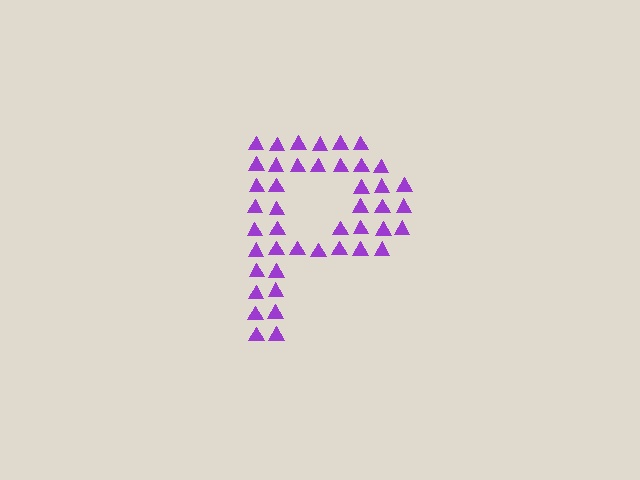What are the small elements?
The small elements are triangles.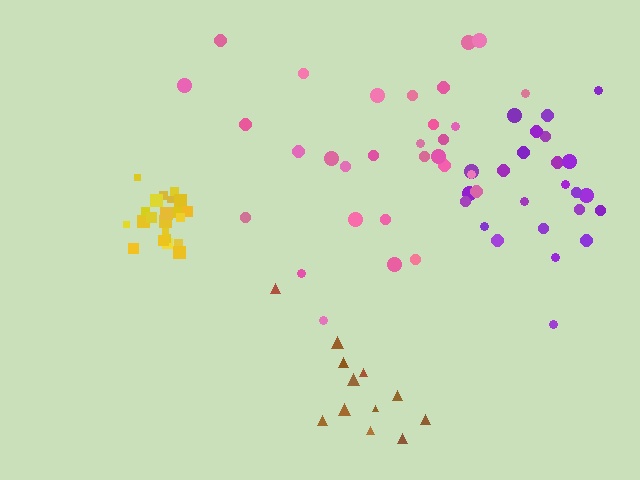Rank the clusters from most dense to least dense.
yellow, purple, brown, pink.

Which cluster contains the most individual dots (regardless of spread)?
Pink (30).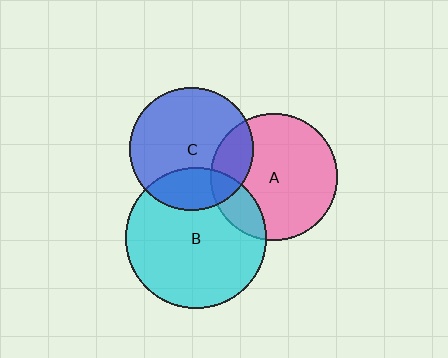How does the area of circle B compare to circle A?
Approximately 1.2 times.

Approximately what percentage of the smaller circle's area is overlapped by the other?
Approximately 20%.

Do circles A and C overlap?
Yes.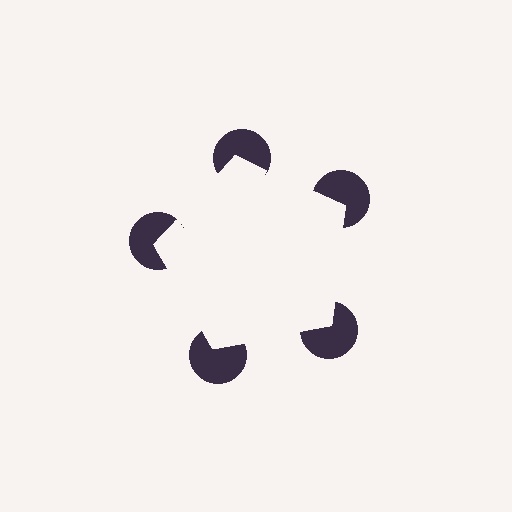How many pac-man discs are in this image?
There are 5 — one at each vertex of the illusory pentagon.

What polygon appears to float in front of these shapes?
An illusory pentagon — its edges are inferred from the aligned wedge cuts in the pac-man discs, not physically drawn.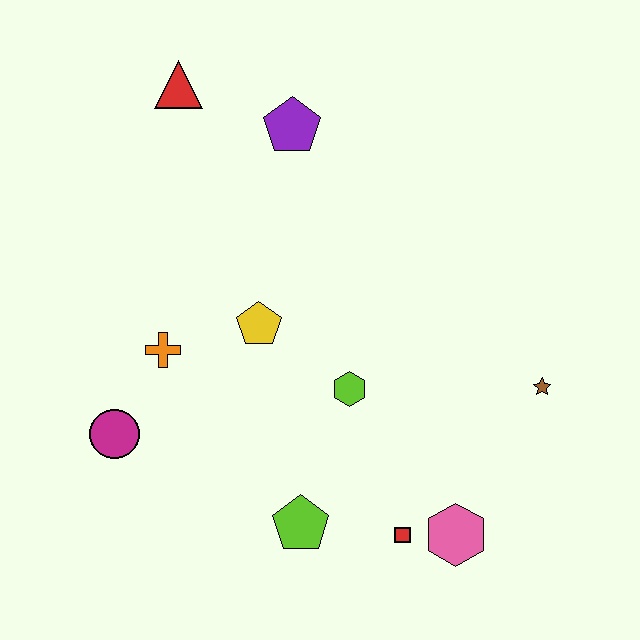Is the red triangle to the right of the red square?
No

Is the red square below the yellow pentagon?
Yes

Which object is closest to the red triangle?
The purple pentagon is closest to the red triangle.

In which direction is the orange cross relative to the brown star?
The orange cross is to the left of the brown star.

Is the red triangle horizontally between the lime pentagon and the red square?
No